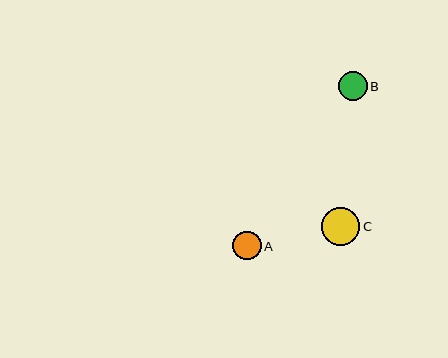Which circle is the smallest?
Circle A is the smallest with a size of approximately 28 pixels.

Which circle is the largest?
Circle C is the largest with a size of approximately 38 pixels.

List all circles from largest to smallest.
From largest to smallest: C, B, A.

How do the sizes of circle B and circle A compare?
Circle B and circle A are approximately the same size.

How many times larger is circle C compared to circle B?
Circle C is approximately 1.3 times the size of circle B.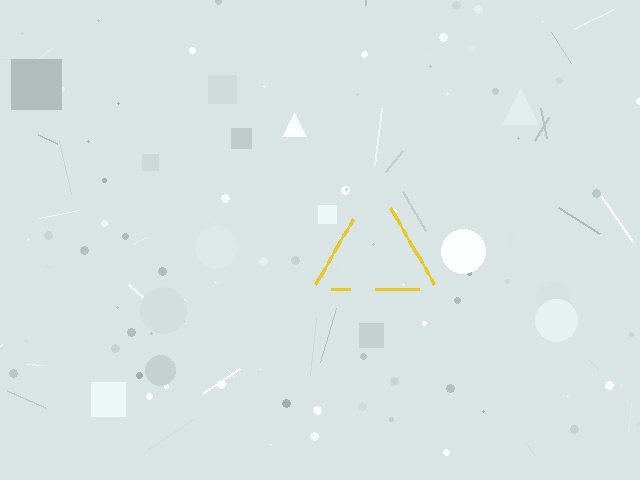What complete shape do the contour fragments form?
The contour fragments form a triangle.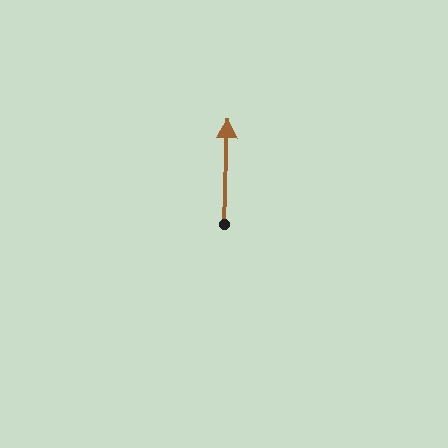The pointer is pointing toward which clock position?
Roughly 12 o'clock.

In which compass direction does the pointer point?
North.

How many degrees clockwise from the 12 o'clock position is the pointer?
Approximately 2 degrees.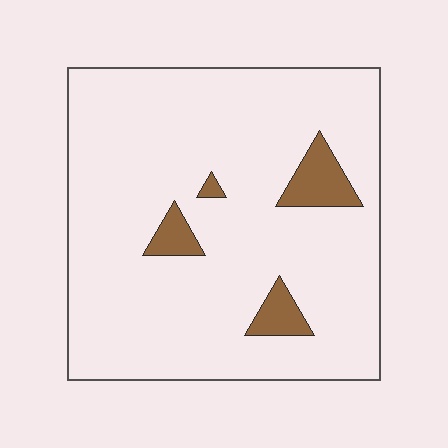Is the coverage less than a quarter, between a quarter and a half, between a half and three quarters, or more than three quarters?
Less than a quarter.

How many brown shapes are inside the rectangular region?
4.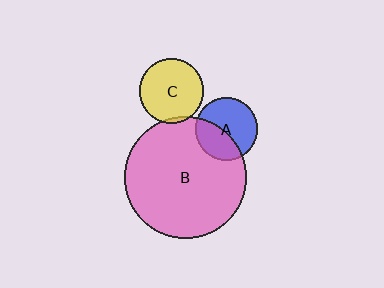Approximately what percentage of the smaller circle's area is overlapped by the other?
Approximately 5%.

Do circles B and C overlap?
Yes.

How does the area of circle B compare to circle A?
Approximately 3.8 times.